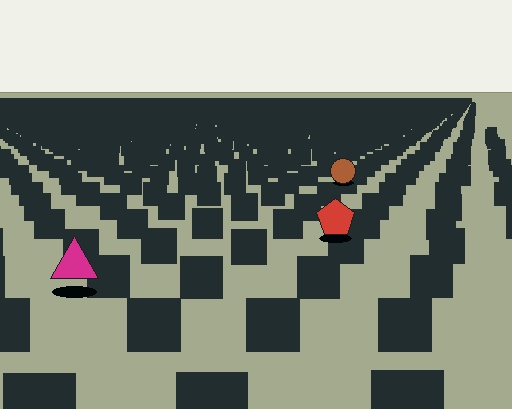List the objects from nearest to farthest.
From nearest to farthest: the magenta triangle, the red pentagon, the brown circle.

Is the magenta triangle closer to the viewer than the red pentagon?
Yes. The magenta triangle is closer — you can tell from the texture gradient: the ground texture is coarser near it.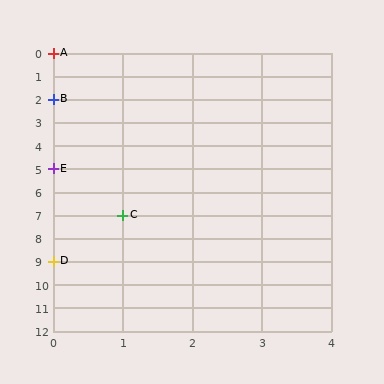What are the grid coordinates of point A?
Point A is at grid coordinates (0, 0).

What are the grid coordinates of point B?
Point B is at grid coordinates (0, 2).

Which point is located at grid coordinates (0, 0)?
Point A is at (0, 0).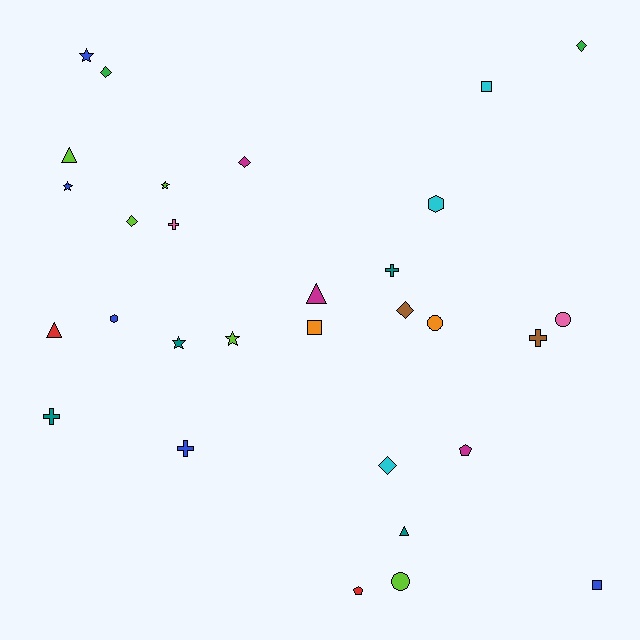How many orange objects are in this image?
There are 2 orange objects.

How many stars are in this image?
There are 5 stars.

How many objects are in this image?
There are 30 objects.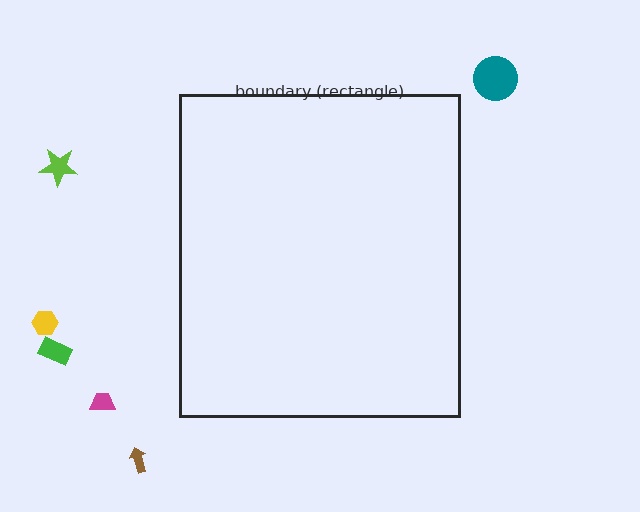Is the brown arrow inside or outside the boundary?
Outside.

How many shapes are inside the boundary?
0 inside, 6 outside.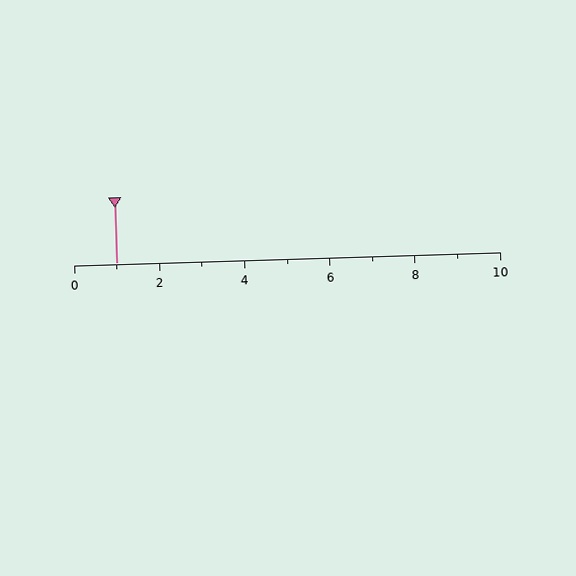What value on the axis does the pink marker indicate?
The marker indicates approximately 1.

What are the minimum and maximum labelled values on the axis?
The axis runs from 0 to 10.